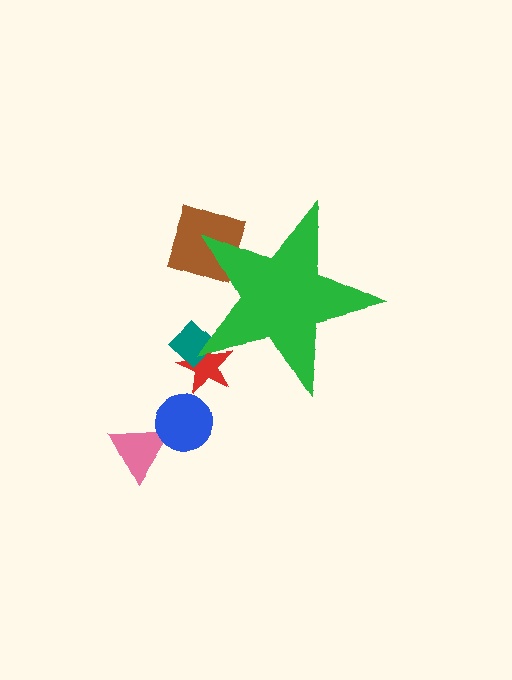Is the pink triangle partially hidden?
No, the pink triangle is fully visible.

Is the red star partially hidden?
Yes, the red star is partially hidden behind the green star.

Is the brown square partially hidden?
Yes, the brown square is partially hidden behind the green star.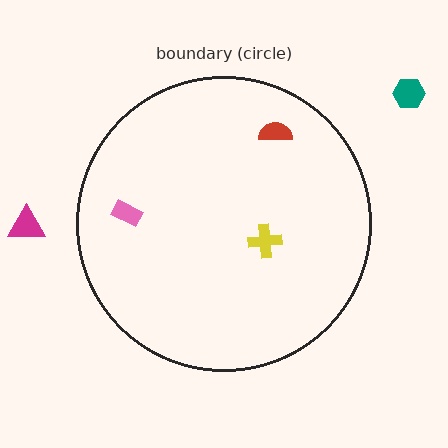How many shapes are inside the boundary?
3 inside, 2 outside.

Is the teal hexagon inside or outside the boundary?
Outside.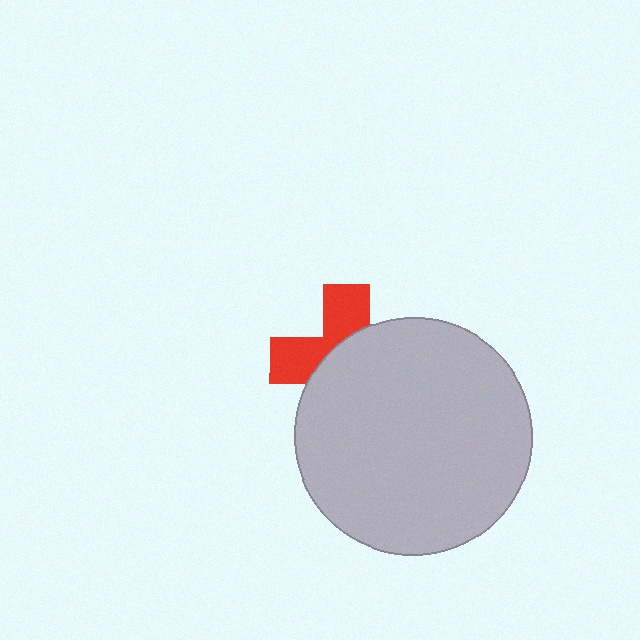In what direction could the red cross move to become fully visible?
The red cross could move toward the upper-left. That would shift it out from behind the light gray circle entirely.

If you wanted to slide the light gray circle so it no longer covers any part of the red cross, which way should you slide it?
Slide it toward the lower-right — that is the most direct way to separate the two shapes.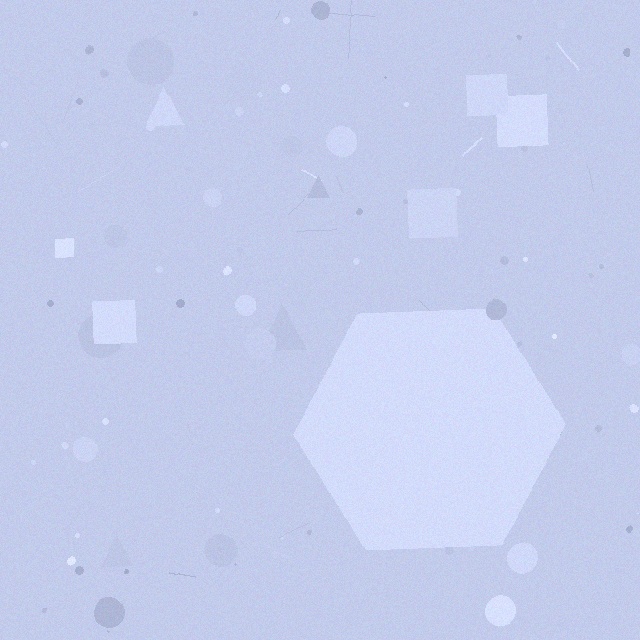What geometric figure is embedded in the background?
A hexagon is embedded in the background.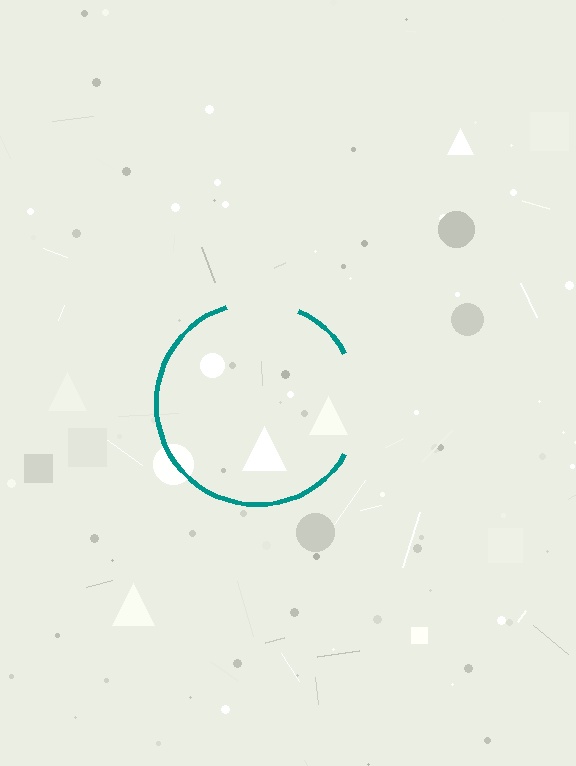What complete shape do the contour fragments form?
The contour fragments form a circle.